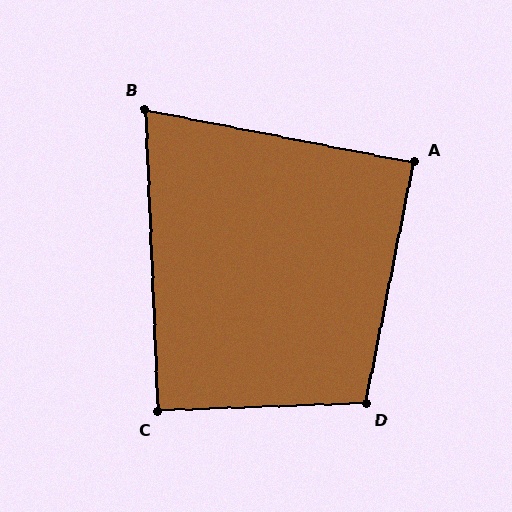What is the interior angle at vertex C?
Approximately 90 degrees (approximately right).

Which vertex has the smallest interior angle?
B, at approximately 76 degrees.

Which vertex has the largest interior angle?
D, at approximately 104 degrees.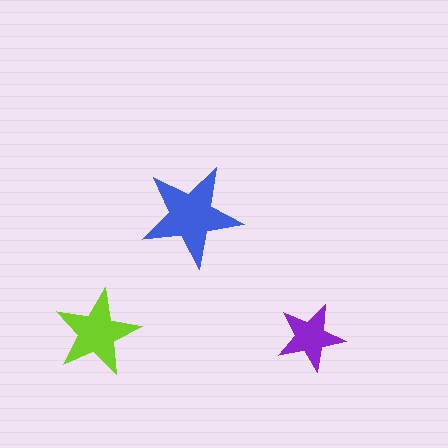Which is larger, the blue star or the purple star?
The blue one.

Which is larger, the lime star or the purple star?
The lime one.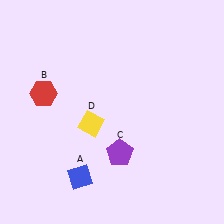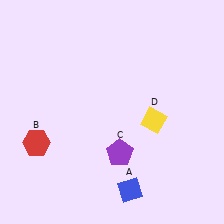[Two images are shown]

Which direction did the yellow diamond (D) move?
The yellow diamond (D) moved right.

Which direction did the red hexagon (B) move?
The red hexagon (B) moved down.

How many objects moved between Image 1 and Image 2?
3 objects moved between the two images.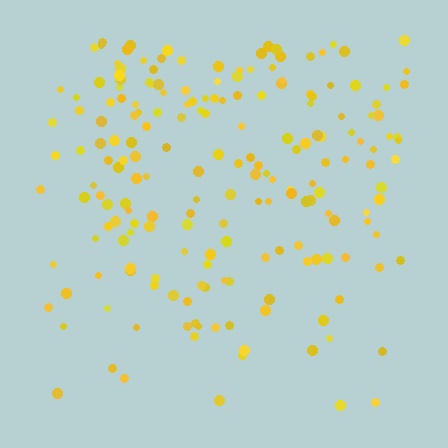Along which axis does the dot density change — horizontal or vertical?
Vertical.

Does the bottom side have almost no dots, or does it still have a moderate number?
Still a moderate number, just noticeably fewer than the top.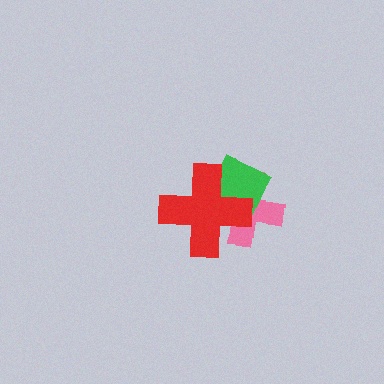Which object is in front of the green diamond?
The red cross is in front of the green diamond.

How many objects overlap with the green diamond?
2 objects overlap with the green diamond.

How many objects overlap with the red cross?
2 objects overlap with the red cross.